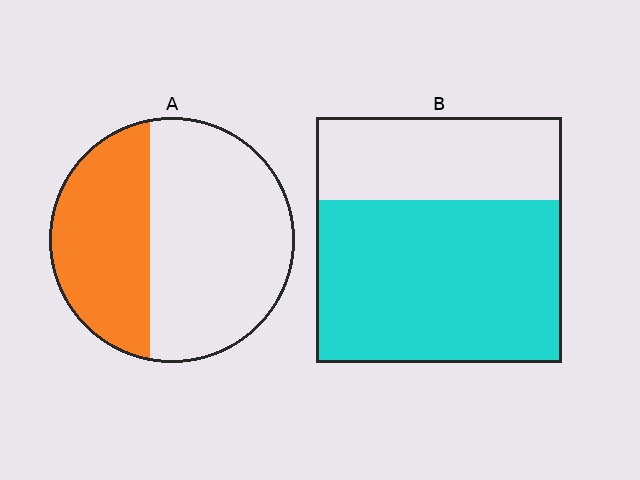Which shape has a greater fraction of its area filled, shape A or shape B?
Shape B.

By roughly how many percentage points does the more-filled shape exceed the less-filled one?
By roughly 30 percentage points (B over A).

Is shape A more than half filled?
No.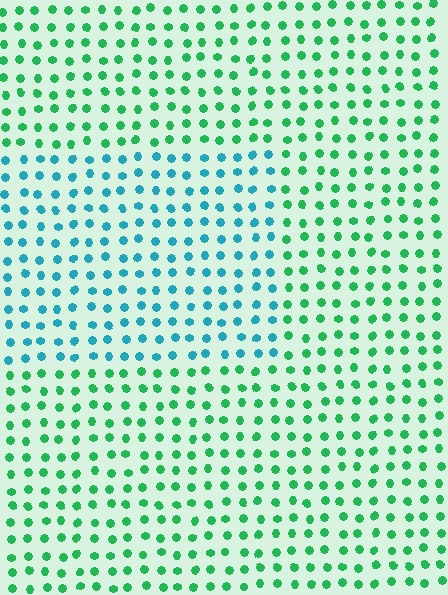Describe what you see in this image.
The image is filled with small green elements in a uniform arrangement. A rectangle-shaped region is visible where the elements are tinted to a slightly different hue, forming a subtle color boundary.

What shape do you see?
I see a rectangle.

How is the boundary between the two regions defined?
The boundary is defined purely by a slight shift in hue (about 46 degrees). Spacing, size, and orientation are identical on both sides.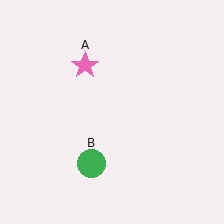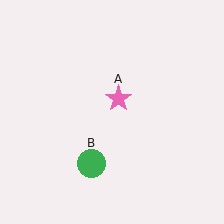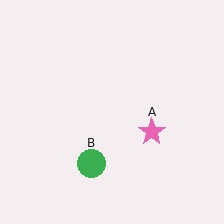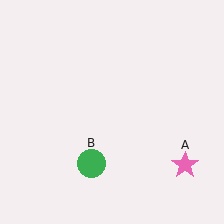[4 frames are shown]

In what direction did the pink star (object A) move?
The pink star (object A) moved down and to the right.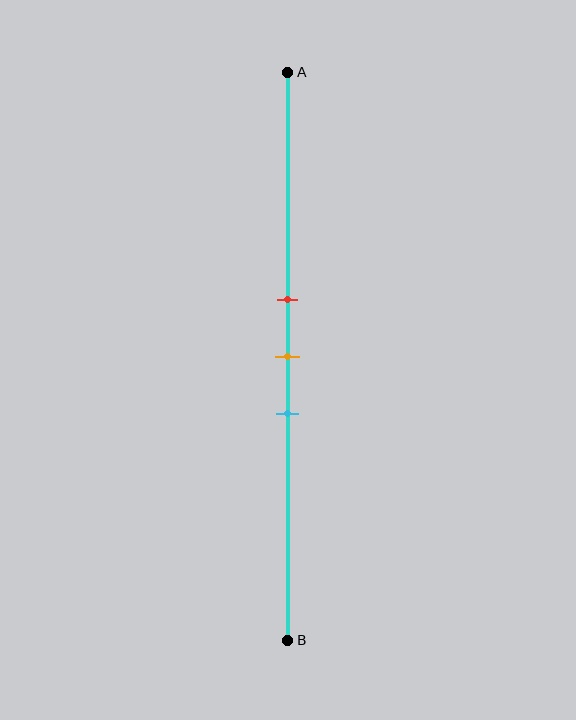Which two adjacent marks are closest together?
The red and orange marks are the closest adjacent pair.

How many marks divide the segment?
There are 3 marks dividing the segment.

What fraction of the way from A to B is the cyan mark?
The cyan mark is approximately 60% (0.6) of the way from A to B.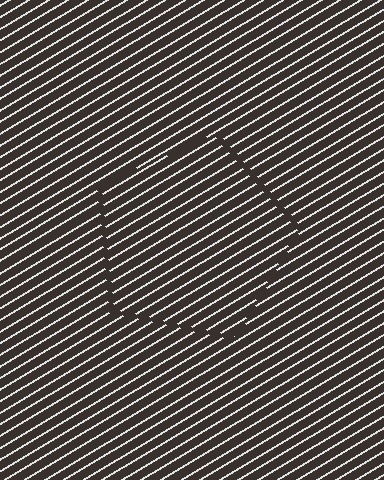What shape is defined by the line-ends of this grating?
An illusory pentagon. The interior of the shape contains the same grating, shifted by half a period — the contour is defined by the phase discontinuity where line-ends from the inner and outer gratings abut.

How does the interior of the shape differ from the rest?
The interior of the shape contains the same grating, shifted by half a period — the contour is defined by the phase discontinuity where line-ends from the inner and outer gratings abut.